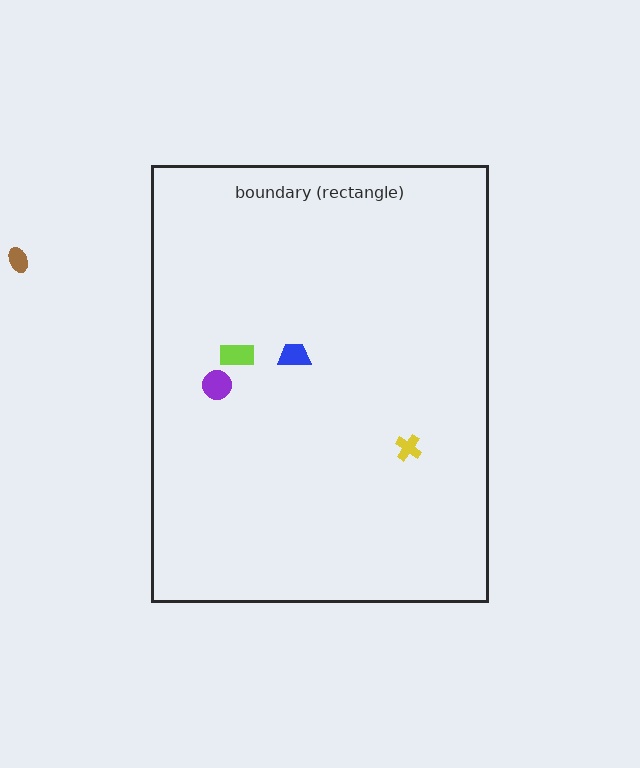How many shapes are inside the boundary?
4 inside, 1 outside.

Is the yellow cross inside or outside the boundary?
Inside.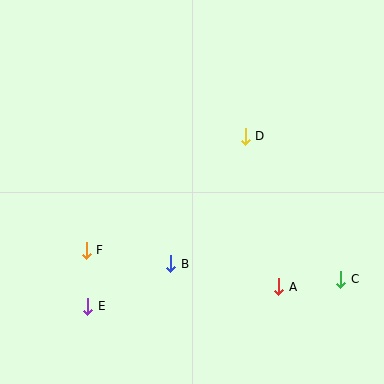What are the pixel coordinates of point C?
Point C is at (341, 279).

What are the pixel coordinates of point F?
Point F is at (86, 250).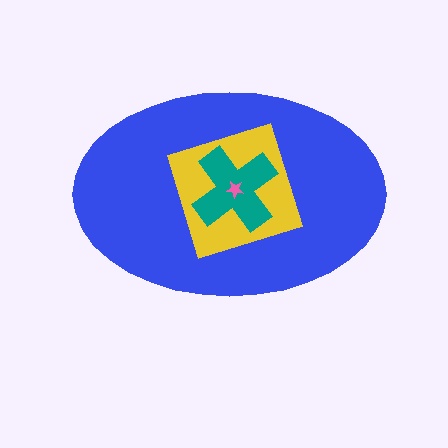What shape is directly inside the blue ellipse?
The yellow square.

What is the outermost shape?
The blue ellipse.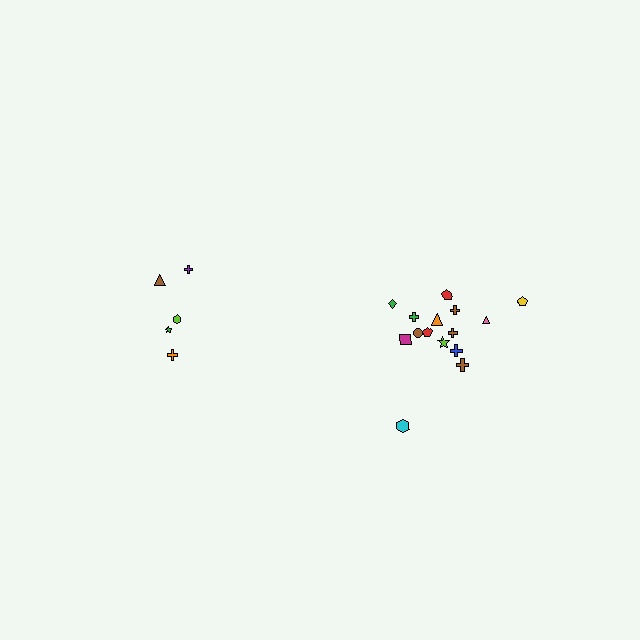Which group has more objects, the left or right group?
The right group.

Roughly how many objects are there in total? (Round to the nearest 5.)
Roughly 20 objects in total.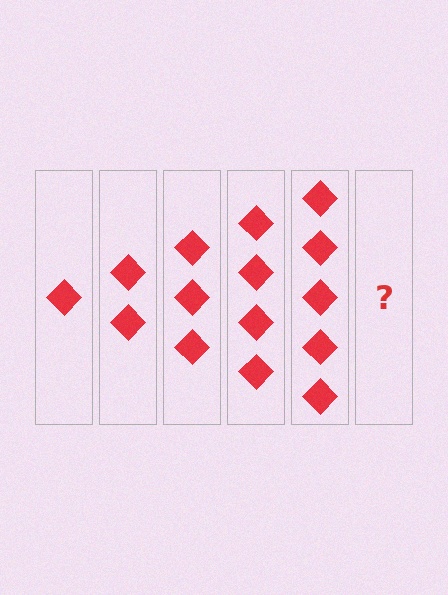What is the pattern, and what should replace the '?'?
The pattern is that each step adds one more diamond. The '?' should be 6 diamonds.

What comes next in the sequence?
The next element should be 6 diamonds.